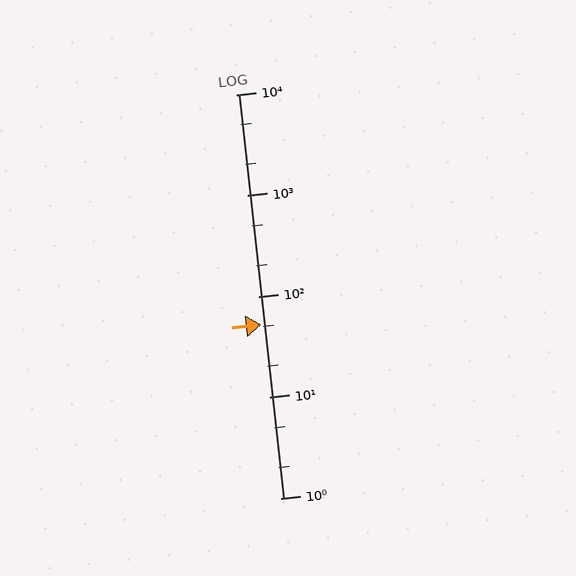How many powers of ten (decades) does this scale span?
The scale spans 4 decades, from 1 to 10000.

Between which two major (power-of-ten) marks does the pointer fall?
The pointer is between 10 and 100.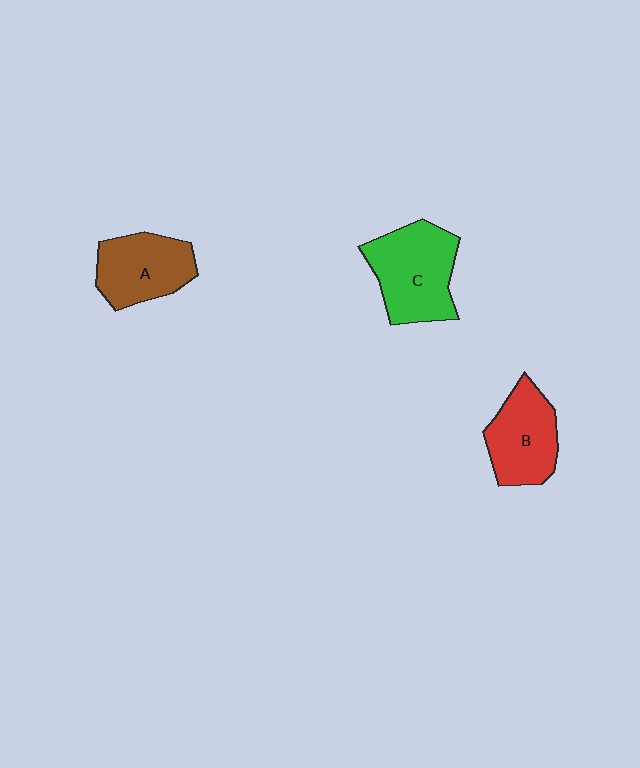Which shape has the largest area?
Shape C (green).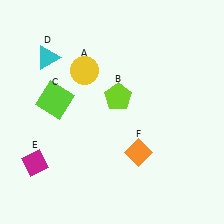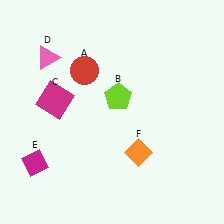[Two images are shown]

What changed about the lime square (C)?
In Image 1, C is lime. In Image 2, it changed to magenta.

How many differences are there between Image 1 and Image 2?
There are 3 differences between the two images.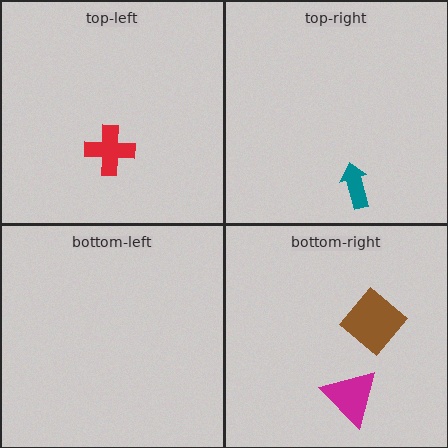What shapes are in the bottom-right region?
The brown diamond, the magenta triangle.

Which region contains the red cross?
The top-left region.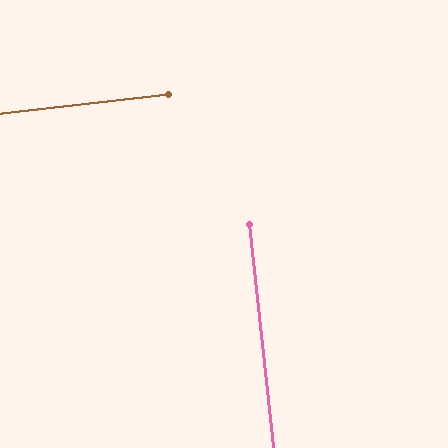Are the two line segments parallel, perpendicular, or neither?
Perpendicular — they meet at approximately 90°.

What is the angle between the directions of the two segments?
Approximately 90 degrees.